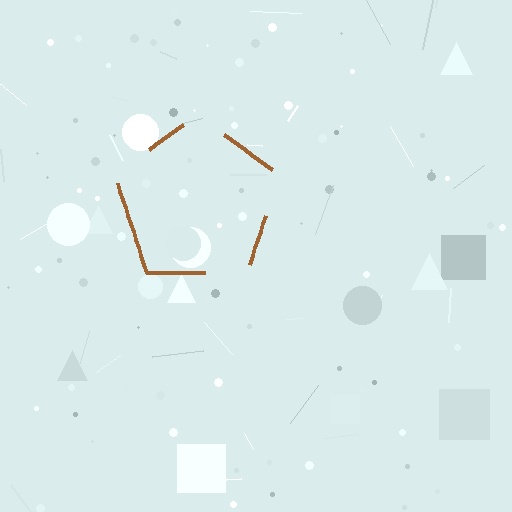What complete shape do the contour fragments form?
The contour fragments form a pentagon.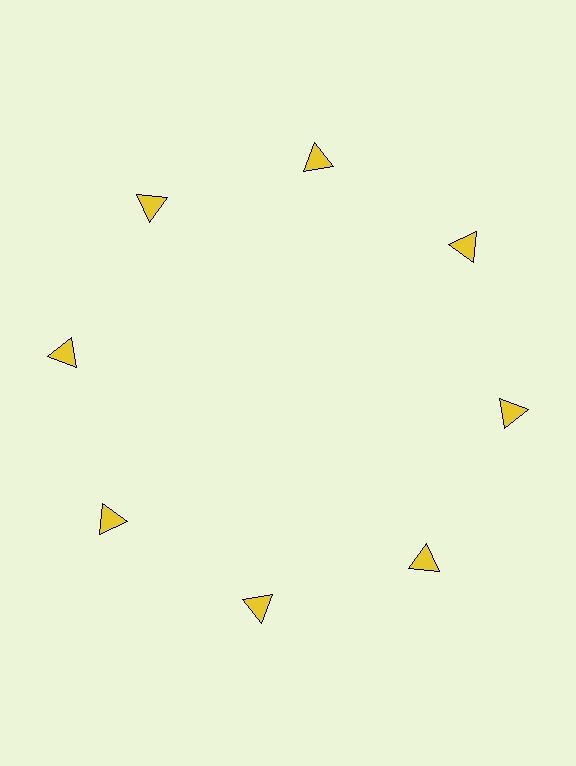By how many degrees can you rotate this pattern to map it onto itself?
The pattern maps onto itself every 45 degrees of rotation.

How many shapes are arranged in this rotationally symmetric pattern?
There are 8 shapes, arranged in 8 groups of 1.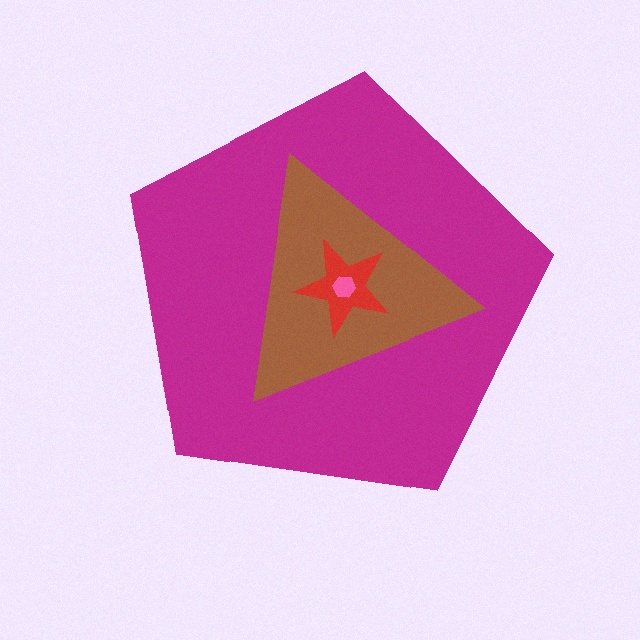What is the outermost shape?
The magenta pentagon.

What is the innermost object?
The pink hexagon.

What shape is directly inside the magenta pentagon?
The brown triangle.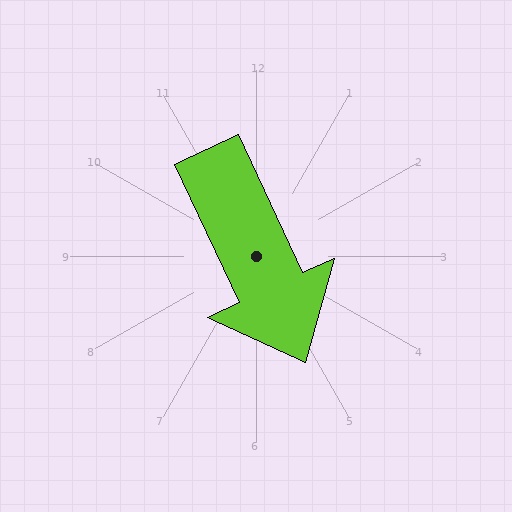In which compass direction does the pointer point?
Southeast.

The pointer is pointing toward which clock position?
Roughly 5 o'clock.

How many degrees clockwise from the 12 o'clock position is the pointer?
Approximately 155 degrees.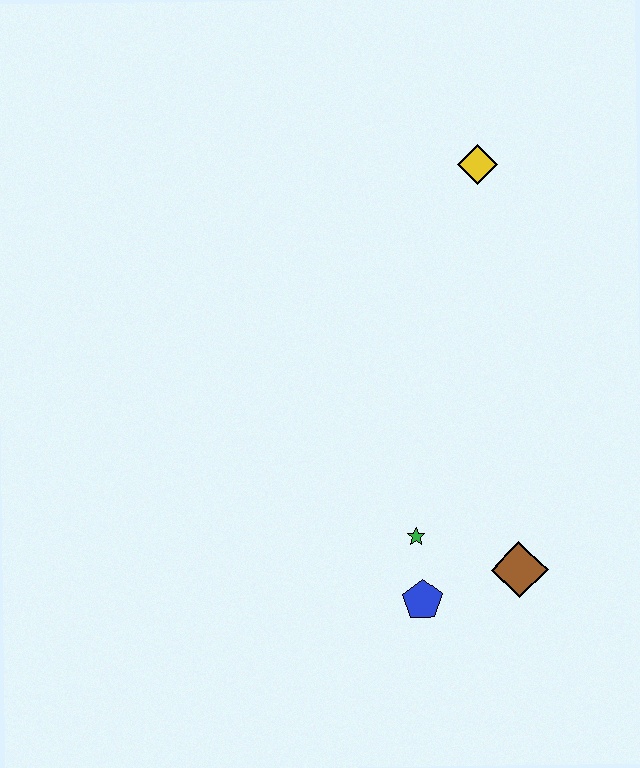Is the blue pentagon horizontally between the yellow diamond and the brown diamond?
No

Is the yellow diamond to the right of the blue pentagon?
Yes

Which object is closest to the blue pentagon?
The green star is closest to the blue pentagon.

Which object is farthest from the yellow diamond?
The blue pentagon is farthest from the yellow diamond.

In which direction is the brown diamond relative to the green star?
The brown diamond is to the right of the green star.